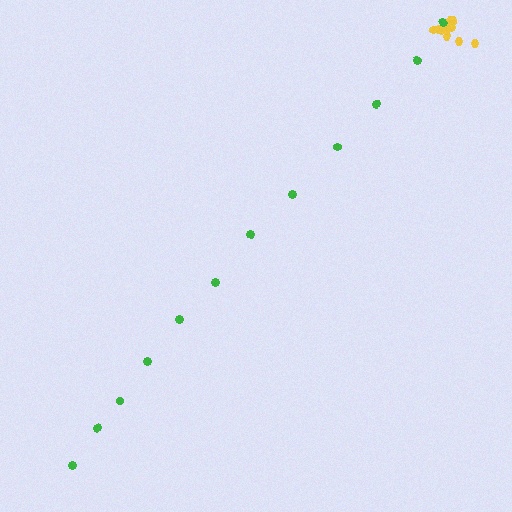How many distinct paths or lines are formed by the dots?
There are 2 distinct paths.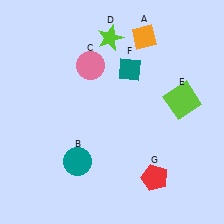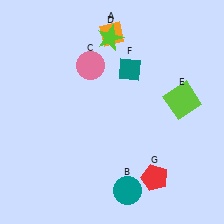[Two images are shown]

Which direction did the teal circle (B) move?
The teal circle (B) moved right.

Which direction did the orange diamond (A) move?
The orange diamond (A) moved left.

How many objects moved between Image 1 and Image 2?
2 objects moved between the two images.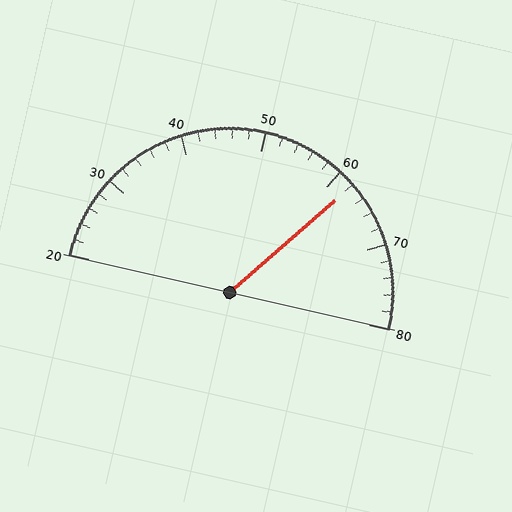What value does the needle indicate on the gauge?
The needle indicates approximately 62.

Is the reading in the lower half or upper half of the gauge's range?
The reading is in the upper half of the range (20 to 80).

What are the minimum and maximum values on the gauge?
The gauge ranges from 20 to 80.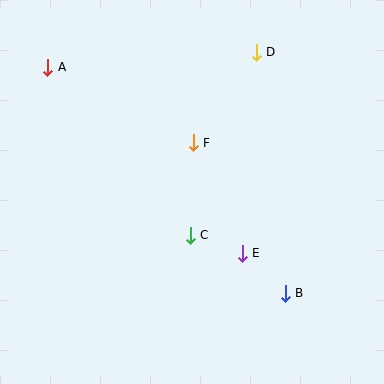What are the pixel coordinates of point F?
Point F is at (193, 143).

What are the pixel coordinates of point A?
Point A is at (48, 67).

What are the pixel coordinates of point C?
Point C is at (190, 235).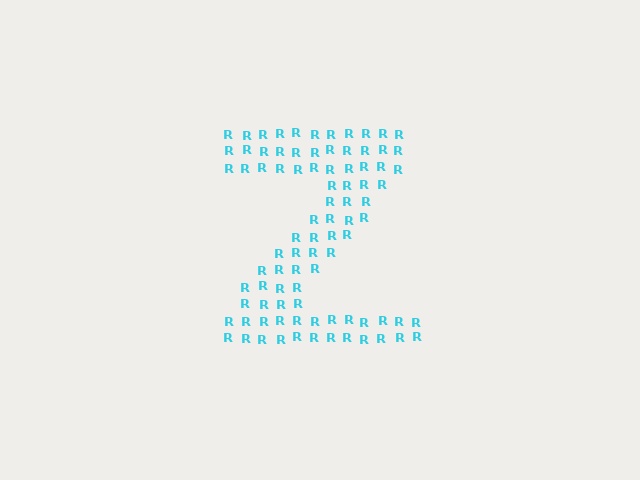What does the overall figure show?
The overall figure shows the letter Z.